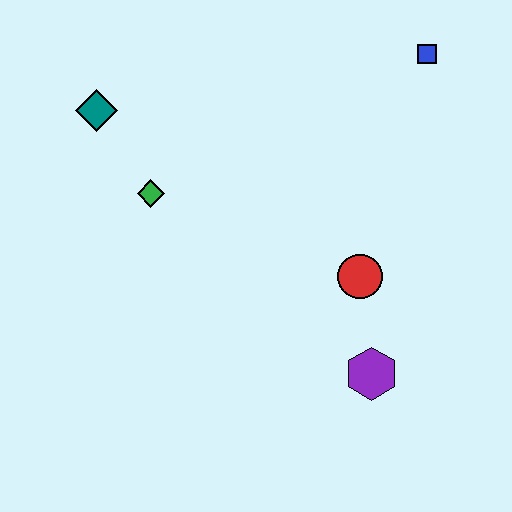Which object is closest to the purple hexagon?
The red circle is closest to the purple hexagon.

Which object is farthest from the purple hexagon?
The teal diamond is farthest from the purple hexagon.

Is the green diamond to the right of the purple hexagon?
No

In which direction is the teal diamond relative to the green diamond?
The teal diamond is above the green diamond.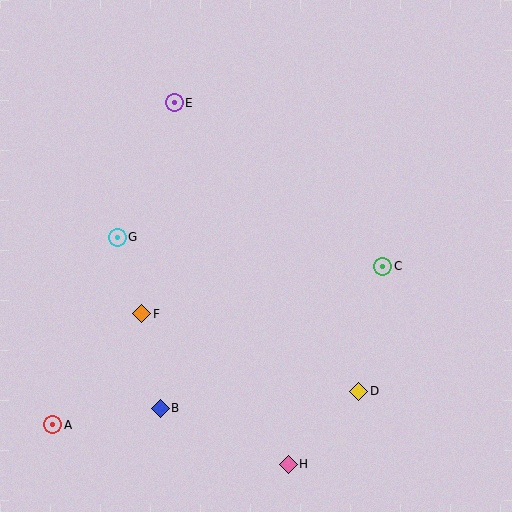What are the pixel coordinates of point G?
Point G is at (117, 237).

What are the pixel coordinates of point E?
Point E is at (174, 103).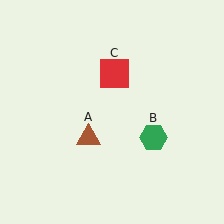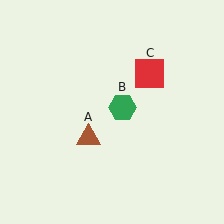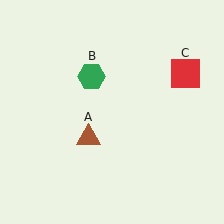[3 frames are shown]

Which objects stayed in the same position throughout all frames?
Brown triangle (object A) remained stationary.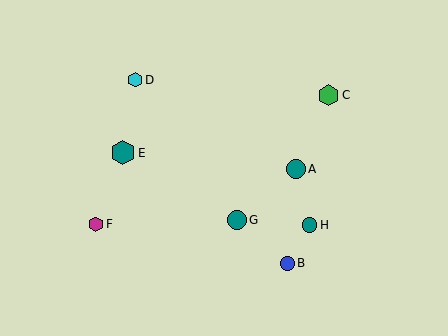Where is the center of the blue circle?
The center of the blue circle is at (287, 263).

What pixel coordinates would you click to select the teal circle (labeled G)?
Click at (237, 220) to select the teal circle G.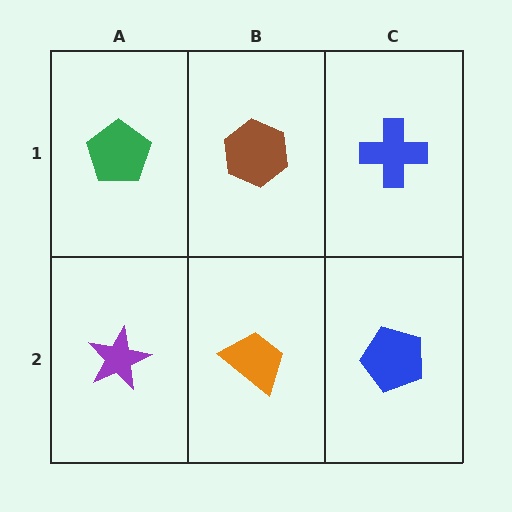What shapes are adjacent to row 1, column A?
A purple star (row 2, column A), a brown hexagon (row 1, column B).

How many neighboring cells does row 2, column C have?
2.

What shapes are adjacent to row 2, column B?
A brown hexagon (row 1, column B), a purple star (row 2, column A), a blue pentagon (row 2, column C).